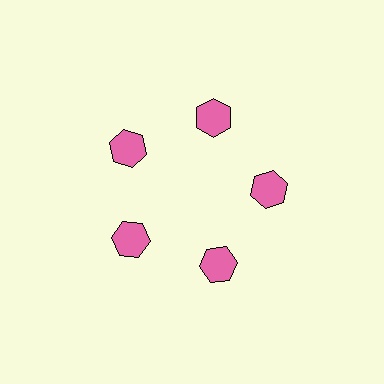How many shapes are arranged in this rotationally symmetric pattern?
There are 5 shapes, arranged in 5 groups of 1.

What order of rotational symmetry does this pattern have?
This pattern has 5-fold rotational symmetry.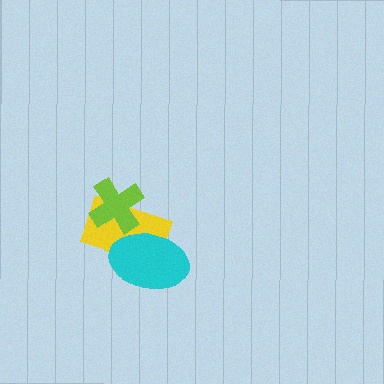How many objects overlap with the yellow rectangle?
2 objects overlap with the yellow rectangle.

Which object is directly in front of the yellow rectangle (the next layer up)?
The cyan ellipse is directly in front of the yellow rectangle.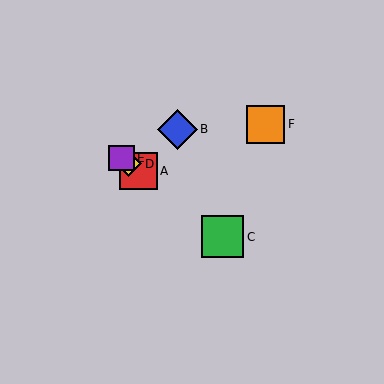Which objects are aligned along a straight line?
Objects A, C, D, E are aligned along a straight line.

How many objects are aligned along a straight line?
4 objects (A, C, D, E) are aligned along a straight line.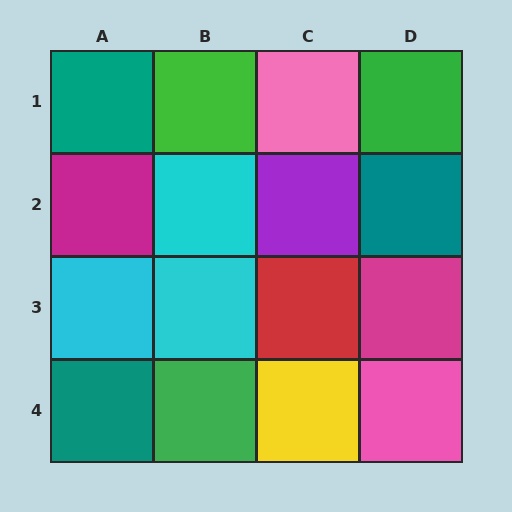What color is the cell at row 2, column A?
Magenta.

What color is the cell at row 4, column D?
Pink.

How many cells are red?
1 cell is red.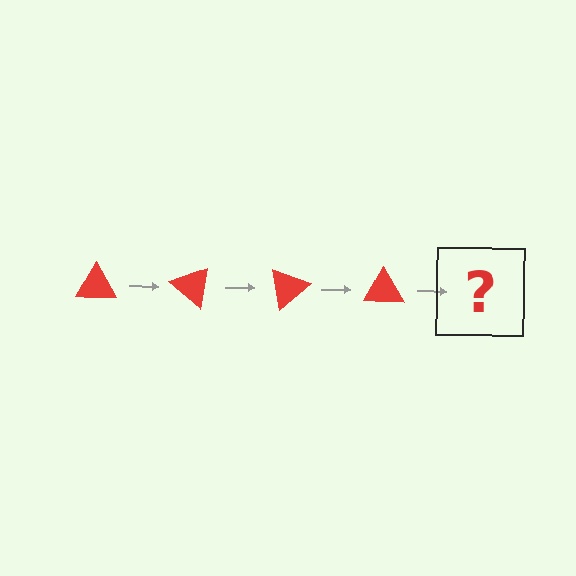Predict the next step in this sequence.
The next step is a red triangle rotated 160 degrees.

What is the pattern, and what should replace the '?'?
The pattern is that the triangle rotates 40 degrees each step. The '?' should be a red triangle rotated 160 degrees.